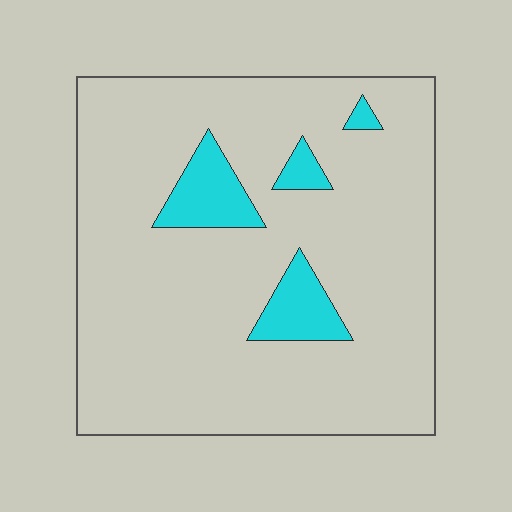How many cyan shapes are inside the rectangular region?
4.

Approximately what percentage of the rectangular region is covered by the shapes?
Approximately 10%.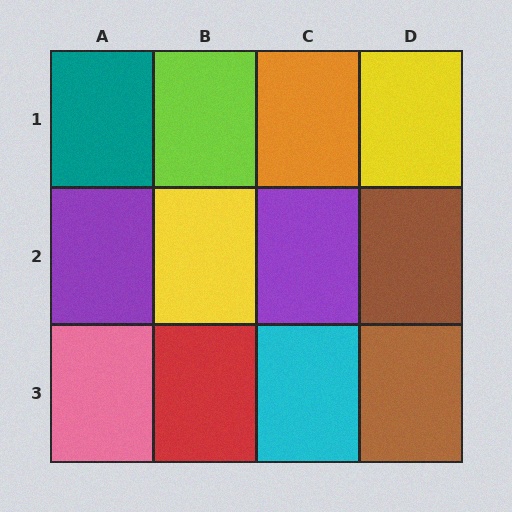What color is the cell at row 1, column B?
Lime.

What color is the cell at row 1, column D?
Yellow.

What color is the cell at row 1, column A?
Teal.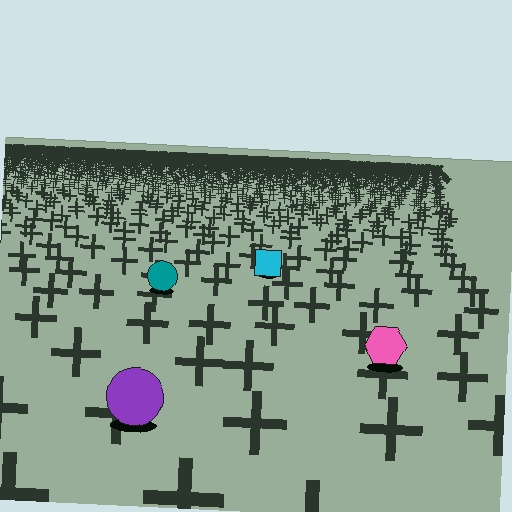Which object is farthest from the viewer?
The cyan square is farthest from the viewer. It appears smaller and the ground texture around it is denser.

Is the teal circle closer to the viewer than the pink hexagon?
No. The pink hexagon is closer — you can tell from the texture gradient: the ground texture is coarser near it.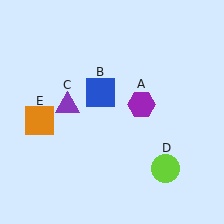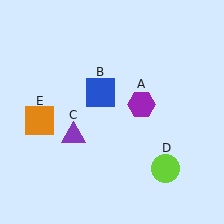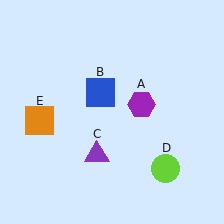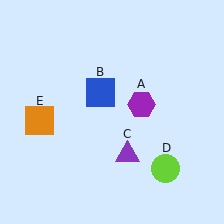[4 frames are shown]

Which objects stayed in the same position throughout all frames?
Purple hexagon (object A) and blue square (object B) and lime circle (object D) and orange square (object E) remained stationary.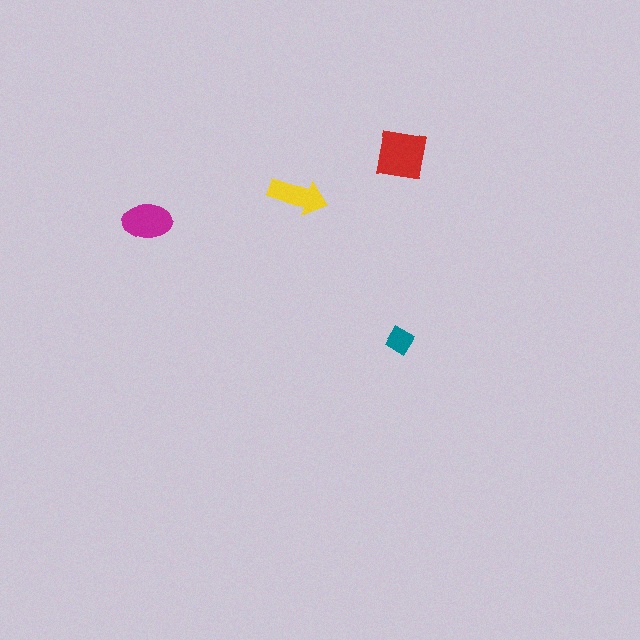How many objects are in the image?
There are 4 objects in the image.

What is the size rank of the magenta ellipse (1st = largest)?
2nd.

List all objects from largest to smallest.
The red square, the magenta ellipse, the yellow arrow, the teal diamond.